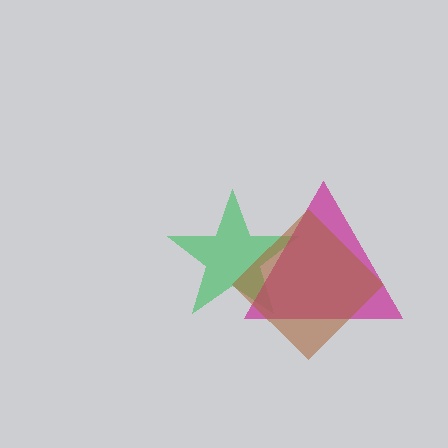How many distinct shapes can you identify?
There are 3 distinct shapes: a green star, a magenta triangle, a brown diamond.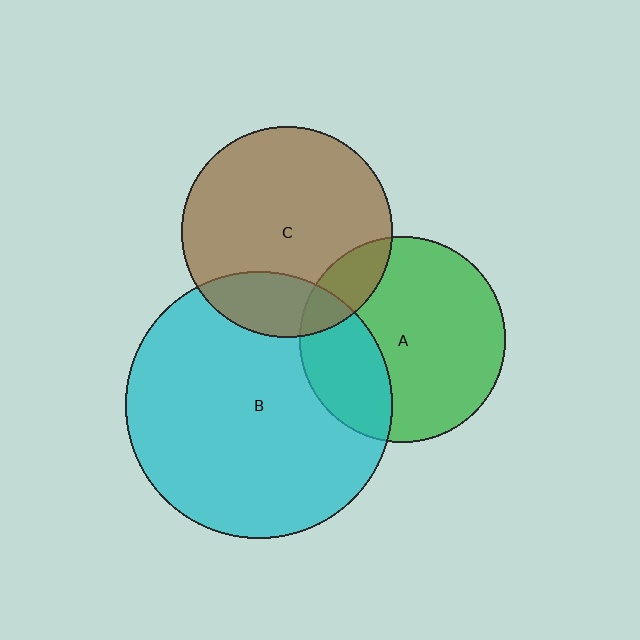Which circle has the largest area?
Circle B (cyan).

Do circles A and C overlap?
Yes.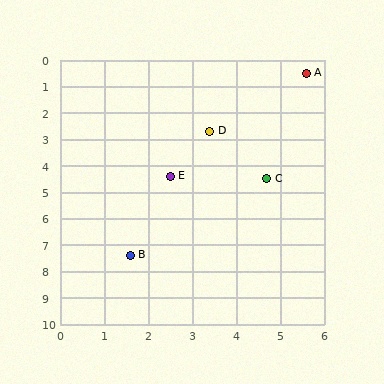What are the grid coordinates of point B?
Point B is at approximately (1.6, 7.4).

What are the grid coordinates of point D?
Point D is at approximately (3.4, 2.7).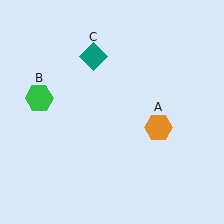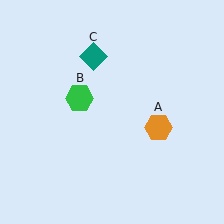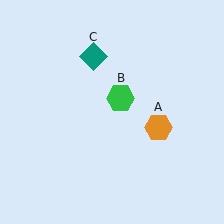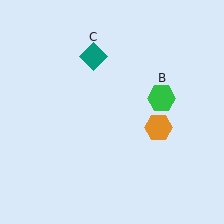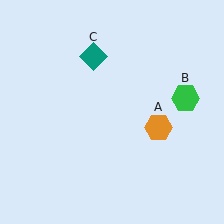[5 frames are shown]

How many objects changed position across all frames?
1 object changed position: green hexagon (object B).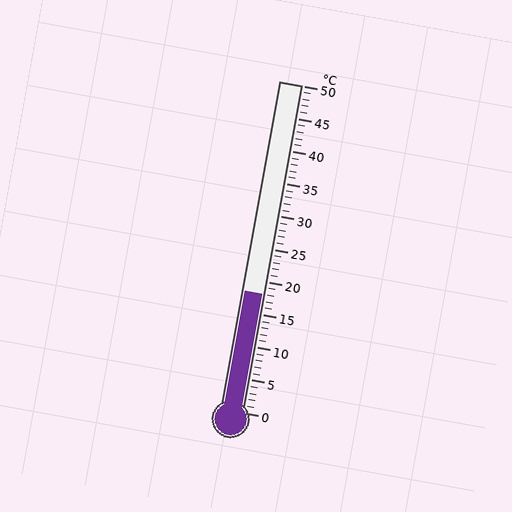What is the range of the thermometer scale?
The thermometer scale ranges from 0°C to 50°C.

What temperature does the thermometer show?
The thermometer shows approximately 18°C.